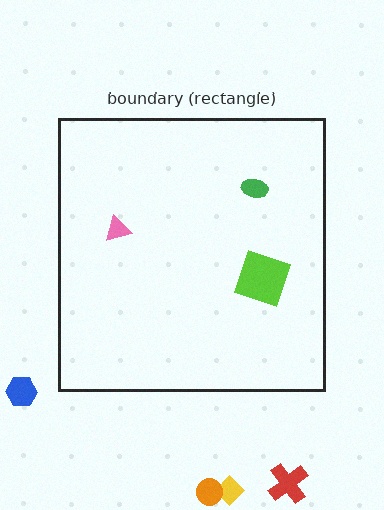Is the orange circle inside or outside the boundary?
Outside.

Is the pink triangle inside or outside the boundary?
Inside.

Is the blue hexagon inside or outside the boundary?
Outside.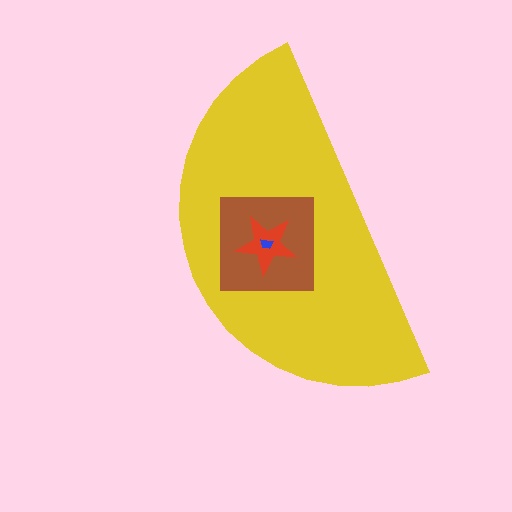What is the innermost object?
The blue trapezoid.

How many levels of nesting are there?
4.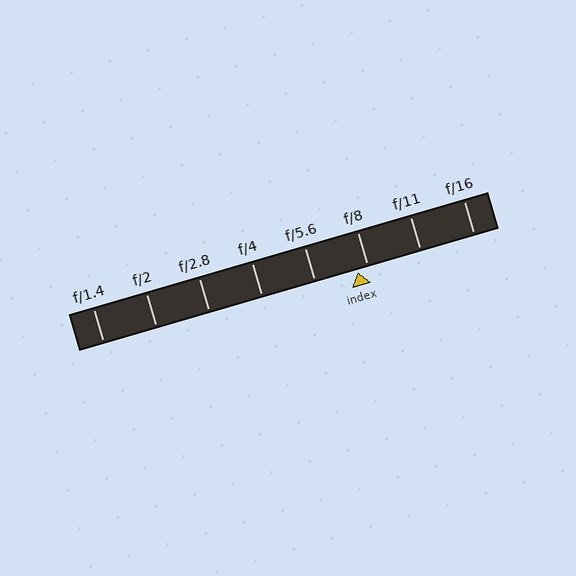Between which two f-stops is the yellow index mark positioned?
The index mark is between f/5.6 and f/8.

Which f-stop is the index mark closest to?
The index mark is closest to f/8.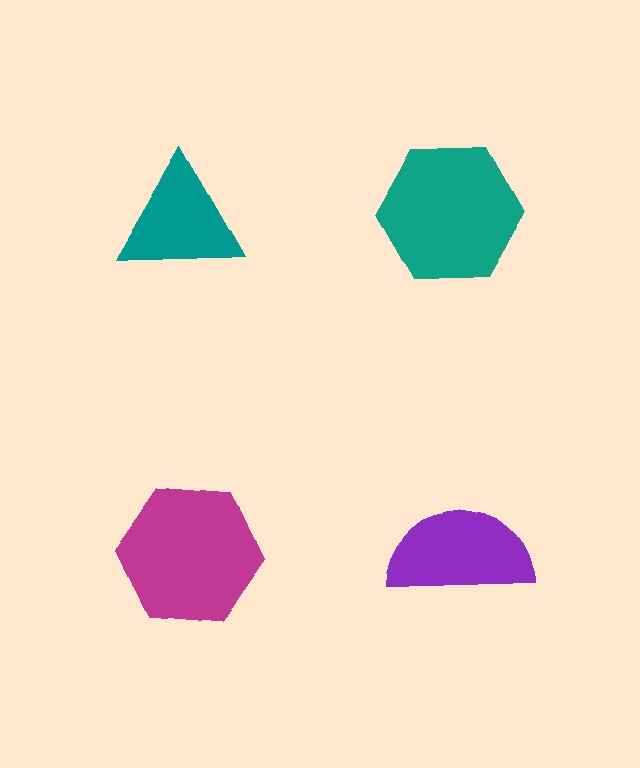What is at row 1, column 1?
A teal triangle.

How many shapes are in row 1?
2 shapes.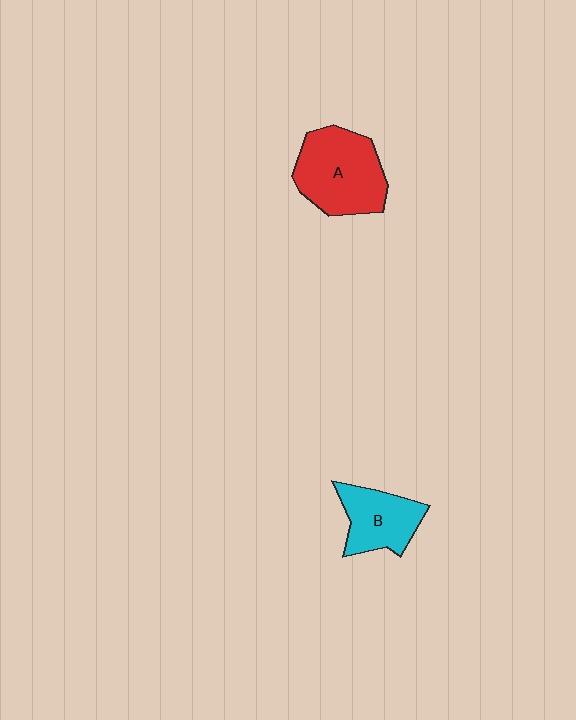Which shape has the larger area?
Shape A (red).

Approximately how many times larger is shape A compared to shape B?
Approximately 1.5 times.